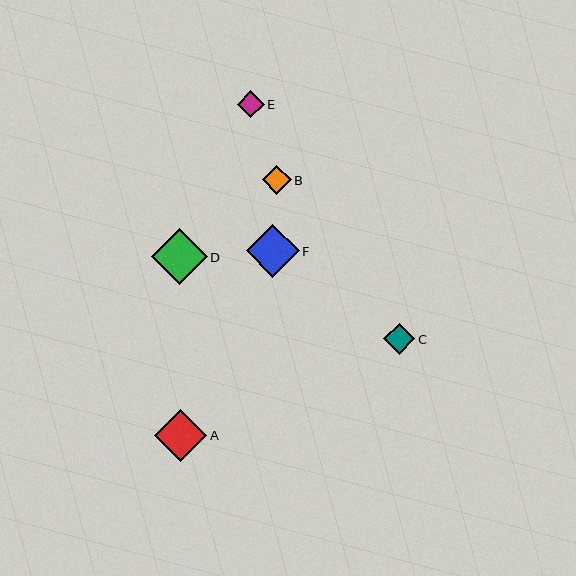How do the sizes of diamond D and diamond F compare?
Diamond D and diamond F are approximately the same size.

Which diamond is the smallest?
Diamond E is the smallest with a size of approximately 27 pixels.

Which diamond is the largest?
Diamond D is the largest with a size of approximately 55 pixels.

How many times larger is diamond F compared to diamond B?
Diamond F is approximately 1.8 times the size of diamond B.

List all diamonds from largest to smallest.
From largest to smallest: D, F, A, C, B, E.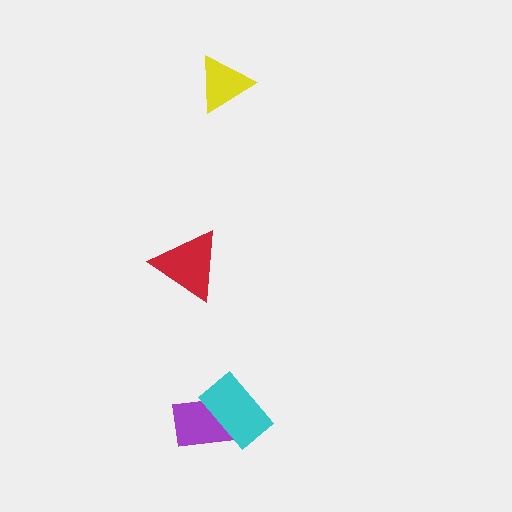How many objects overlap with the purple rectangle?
1 object overlaps with the purple rectangle.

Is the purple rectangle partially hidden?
Yes, it is partially covered by another shape.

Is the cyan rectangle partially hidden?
No, no other shape covers it.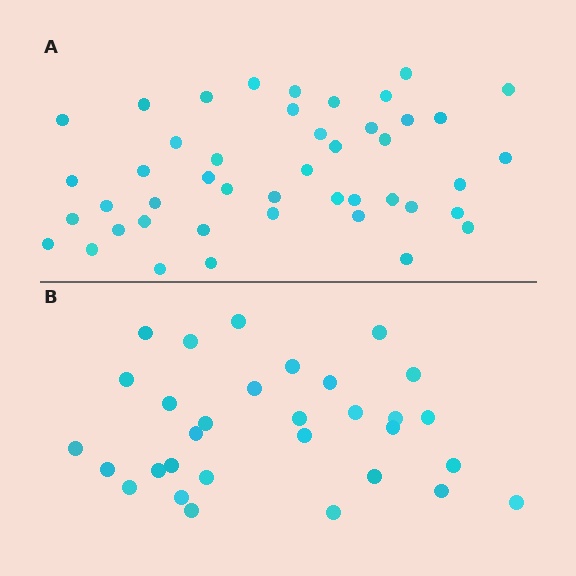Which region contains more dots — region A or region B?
Region A (the top region) has more dots.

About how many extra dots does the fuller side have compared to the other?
Region A has approximately 15 more dots than region B.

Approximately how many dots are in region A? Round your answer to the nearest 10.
About 40 dots. (The exact count is 45, which rounds to 40.)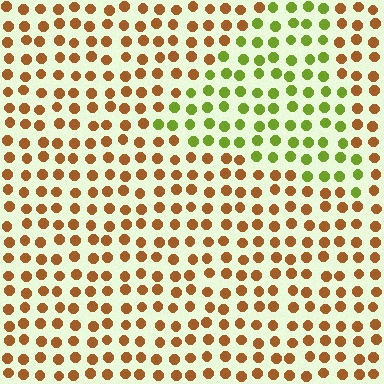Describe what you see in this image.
The image is filled with small brown elements in a uniform arrangement. A triangle-shaped region is visible where the elements are tinted to a slightly different hue, forming a subtle color boundary.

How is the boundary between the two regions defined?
The boundary is defined purely by a slight shift in hue (about 59 degrees). Spacing, size, and orientation are identical on both sides.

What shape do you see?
I see a triangle.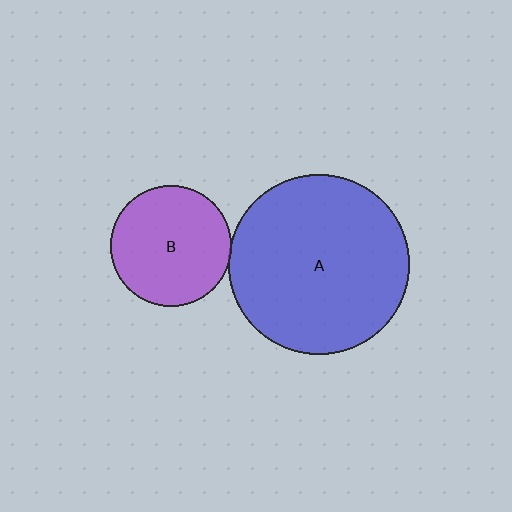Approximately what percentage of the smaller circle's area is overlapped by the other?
Approximately 5%.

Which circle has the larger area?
Circle A (blue).